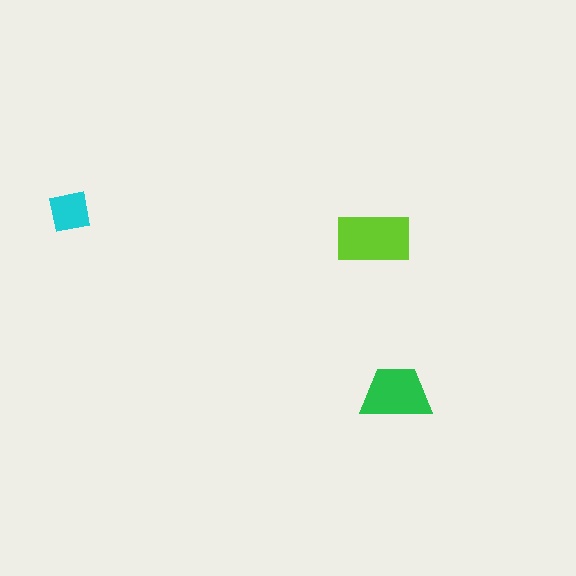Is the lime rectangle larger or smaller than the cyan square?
Larger.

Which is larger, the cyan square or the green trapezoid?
The green trapezoid.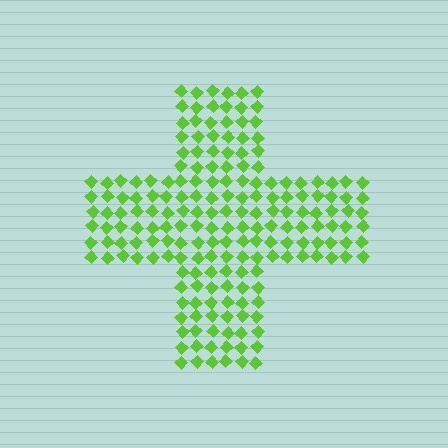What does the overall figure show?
The overall figure shows a cross.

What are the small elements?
The small elements are diamonds.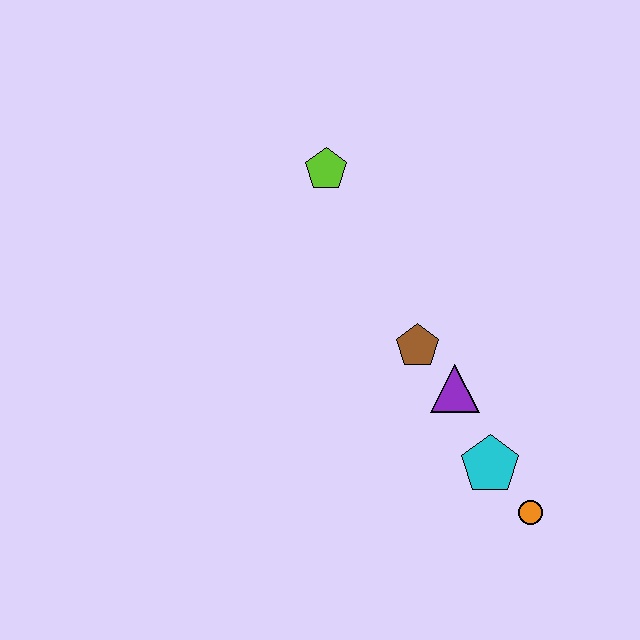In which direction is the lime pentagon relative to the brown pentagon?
The lime pentagon is above the brown pentagon.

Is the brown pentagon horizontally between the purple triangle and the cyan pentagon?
No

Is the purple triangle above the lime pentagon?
No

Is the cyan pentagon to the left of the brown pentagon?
No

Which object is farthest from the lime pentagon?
The orange circle is farthest from the lime pentagon.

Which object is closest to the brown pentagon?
The purple triangle is closest to the brown pentagon.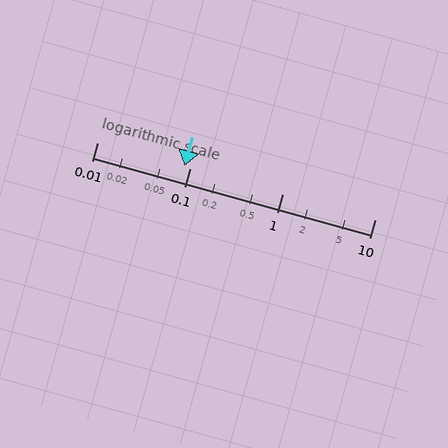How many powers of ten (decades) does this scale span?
The scale spans 3 decades, from 0.01 to 10.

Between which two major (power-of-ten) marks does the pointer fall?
The pointer is between 0.01 and 0.1.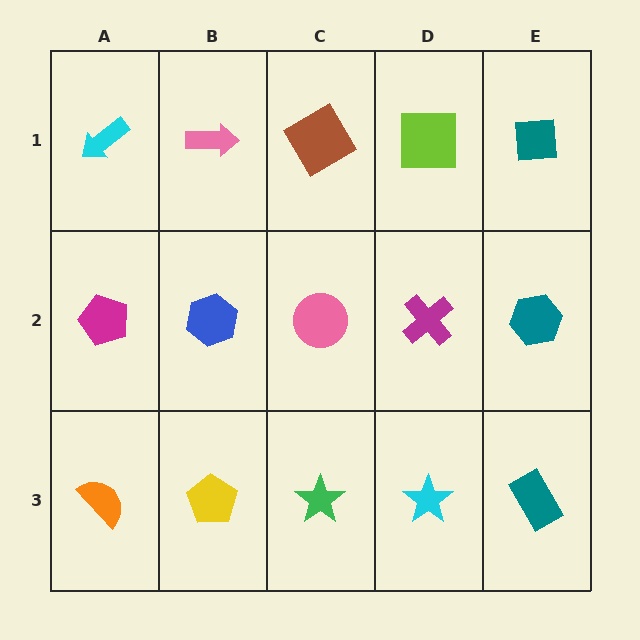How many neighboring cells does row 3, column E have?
2.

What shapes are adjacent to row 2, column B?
A pink arrow (row 1, column B), a yellow pentagon (row 3, column B), a magenta pentagon (row 2, column A), a pink circle (row 2, column C).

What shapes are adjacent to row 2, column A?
A cyan arrow (row 1, column A), an orange semicircle (row 3, column A), a blue hexagon (row 2, column B).